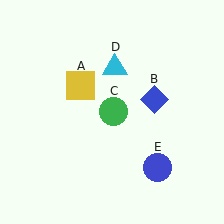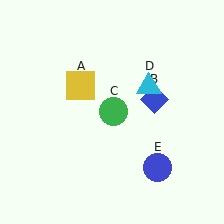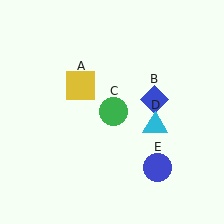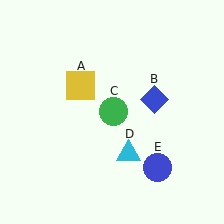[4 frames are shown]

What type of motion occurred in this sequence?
The cyan triangle (object D) rotated clockwise around the center of the scene.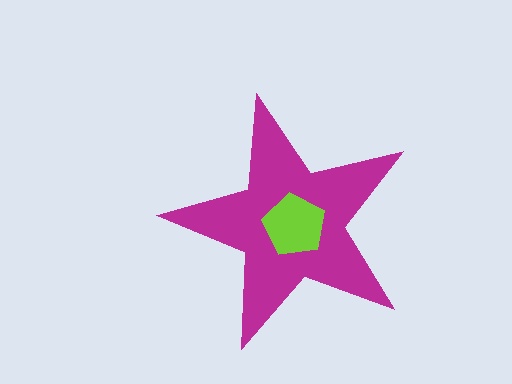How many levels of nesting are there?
2.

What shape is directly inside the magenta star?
The lime pentagon.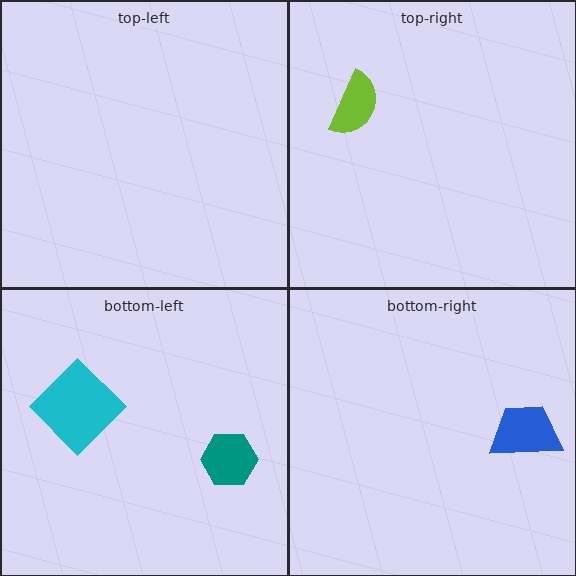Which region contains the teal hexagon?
The bottom-left region.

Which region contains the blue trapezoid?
The bottom-right region.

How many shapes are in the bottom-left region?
2.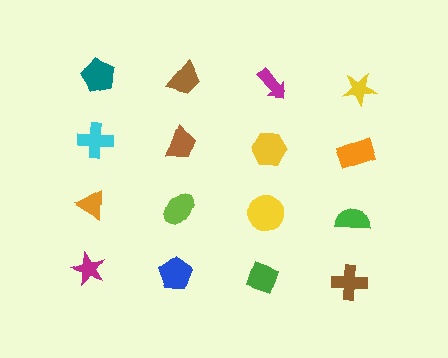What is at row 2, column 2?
A brown trapezoid.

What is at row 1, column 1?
A teal pentagon.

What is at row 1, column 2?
A brown trapezoid.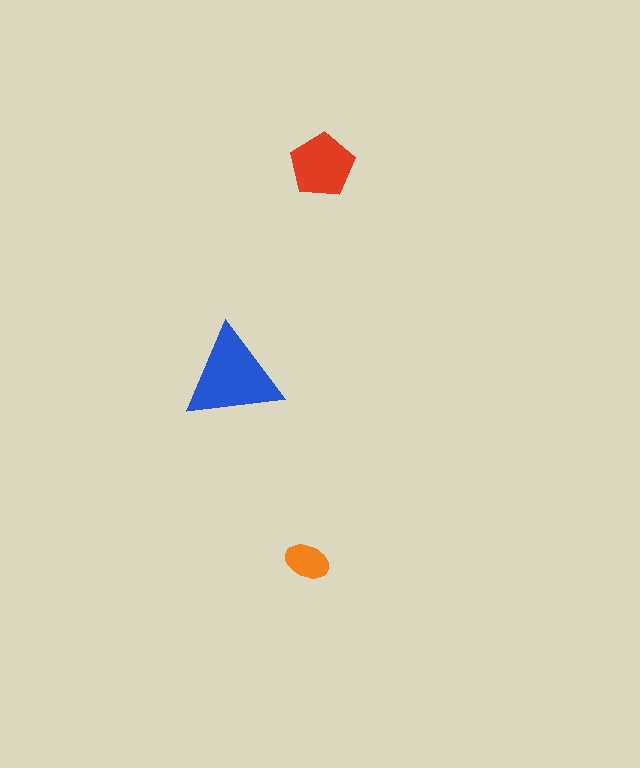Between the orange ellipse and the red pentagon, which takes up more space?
The red pentagon.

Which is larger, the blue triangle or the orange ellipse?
The blue triangle.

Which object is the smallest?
The orange ellipse.